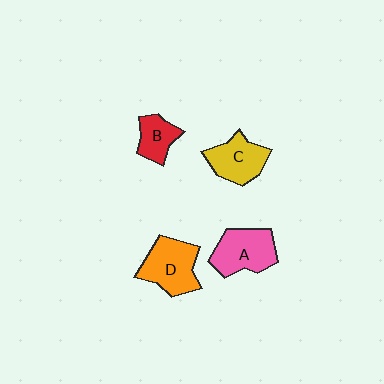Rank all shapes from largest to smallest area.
From largest to smallest: D (orange), A (pink), C (yellow), B (red).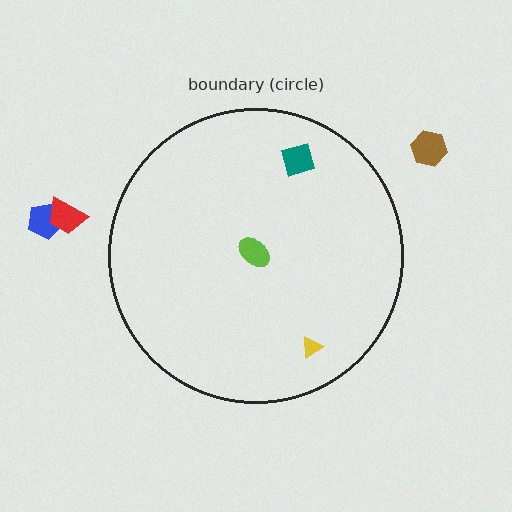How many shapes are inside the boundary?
3 inside, 3 outside.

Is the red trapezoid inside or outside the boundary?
Outside.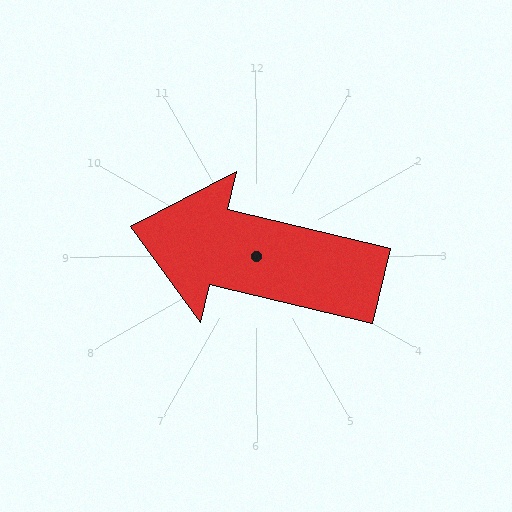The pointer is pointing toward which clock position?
Roughly 9 o'clock.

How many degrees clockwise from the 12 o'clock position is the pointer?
Approximately 283 degrees.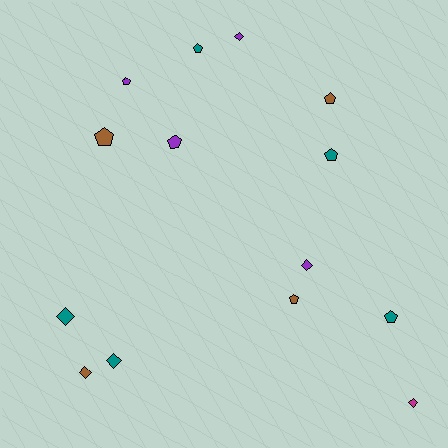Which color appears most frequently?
Teal, with 5 objects.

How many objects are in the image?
There are 14 objects.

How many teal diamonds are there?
There are 2 teal diamonds.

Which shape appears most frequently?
Pentagon, with 8 objects.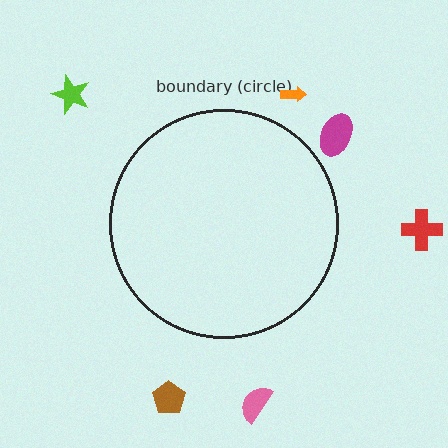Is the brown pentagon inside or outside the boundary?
Outside.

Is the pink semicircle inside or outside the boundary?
Outside.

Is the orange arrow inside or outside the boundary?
Outside.